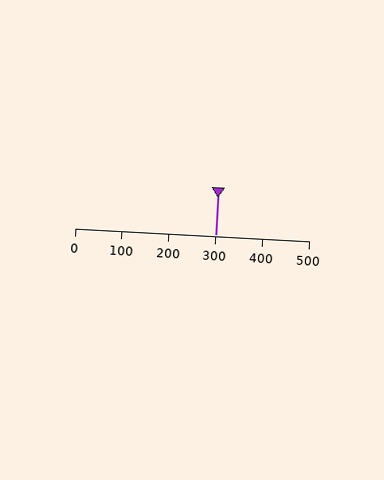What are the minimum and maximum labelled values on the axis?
The axis runs from 0 to 500.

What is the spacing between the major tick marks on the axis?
The major ticks are spaced 100 apart.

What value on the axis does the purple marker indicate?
The marker indicates approximately 300.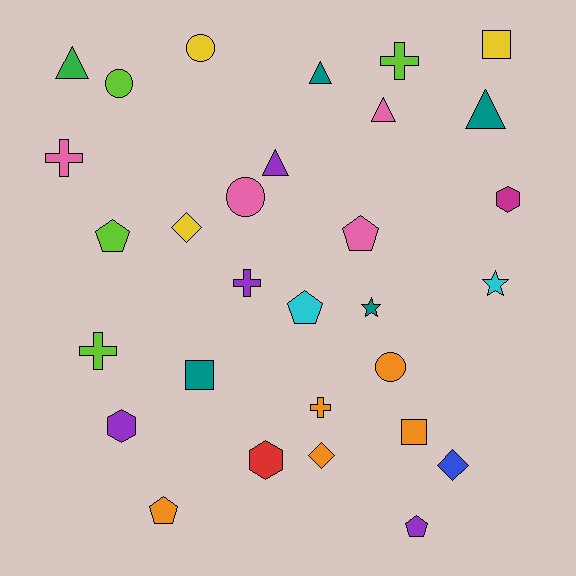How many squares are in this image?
There are 3 squares.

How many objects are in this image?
There are 30 objects.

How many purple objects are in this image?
There are 4 purple objects.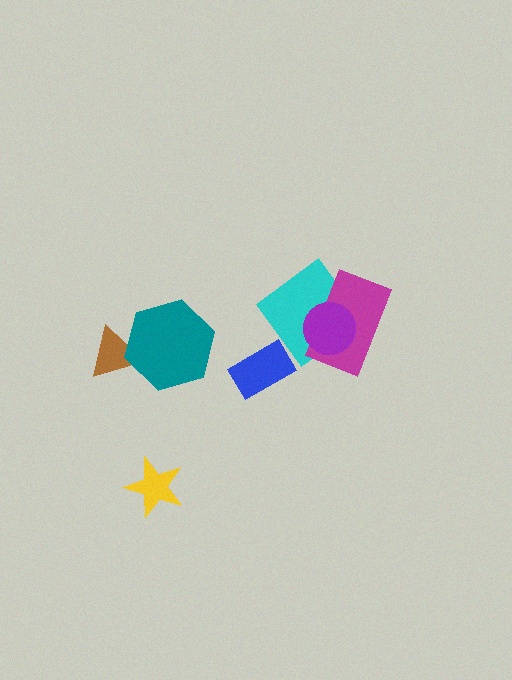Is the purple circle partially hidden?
No, no other shape covers it.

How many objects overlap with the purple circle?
2 objects overlap with the purple circle.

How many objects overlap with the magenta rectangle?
2 objects overlap with the magenta rectangle.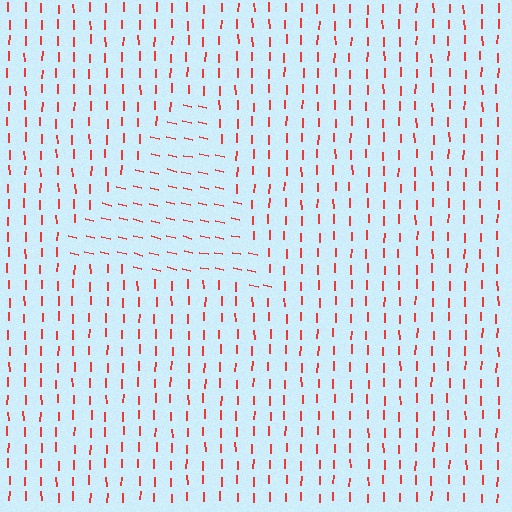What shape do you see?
I see a triangle.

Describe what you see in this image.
The image is filled with small red line segments. A triangle region in the image has lines oriented differently from the surrounding lines, creating a visible texture boundary.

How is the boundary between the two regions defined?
The boundary is defined purely by a change in line orientation (approximately 77 degrees difference). All lines are the same color and thickness.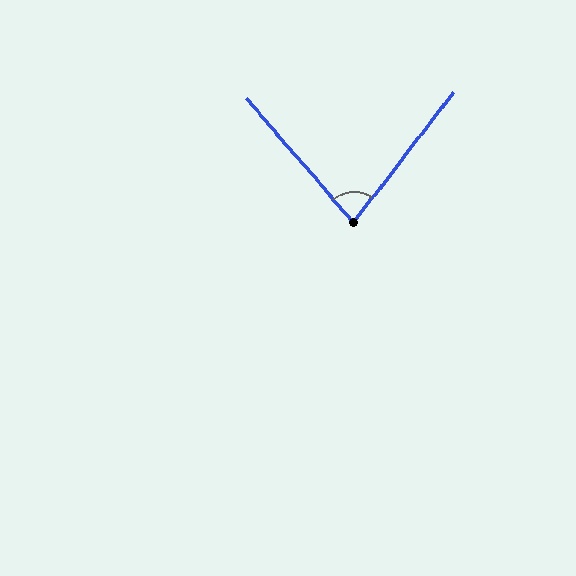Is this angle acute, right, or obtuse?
It is acute.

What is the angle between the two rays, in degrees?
Approximately 78 degrees.